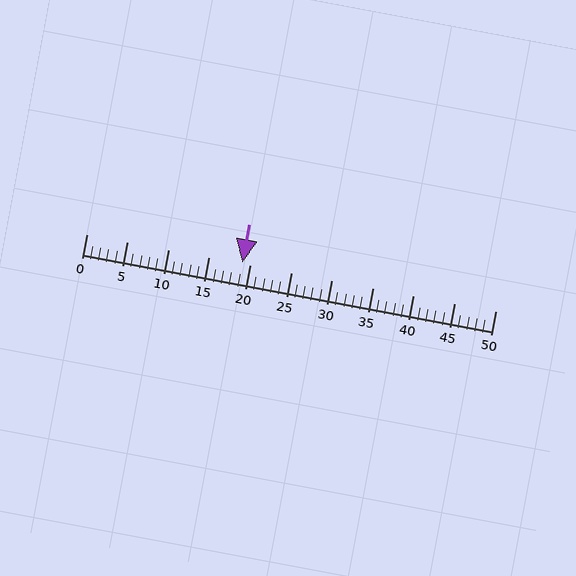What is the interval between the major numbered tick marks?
The major tick marks are spaced 5 units apart.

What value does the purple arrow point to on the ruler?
The purple arrow points to approximately 19.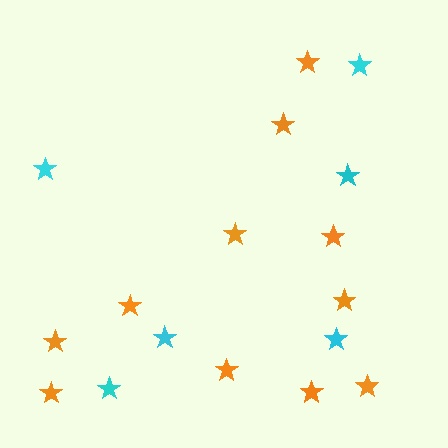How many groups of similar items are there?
There are 2 groups: one group of cyan stars (6) and one group of orange stars (11).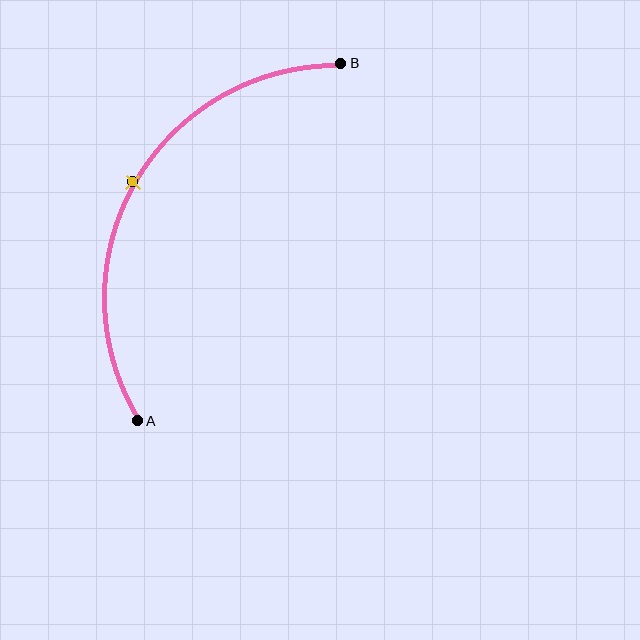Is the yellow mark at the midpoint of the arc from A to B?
Yes. The yellow mark lies on the arc at equal arc-length from both A and B — it is the arc midpoint.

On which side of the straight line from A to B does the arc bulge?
The arc bulges to the left of the straight line connecting A and B.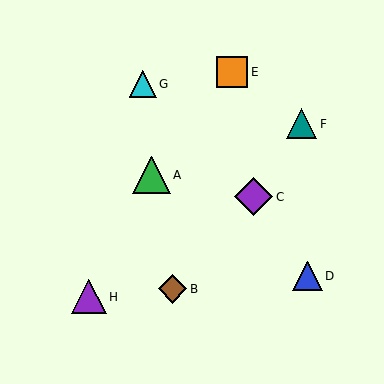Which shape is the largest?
The purple diamond (labeled C) is the largest.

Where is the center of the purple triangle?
The center of the purple triangle is at (89, 297).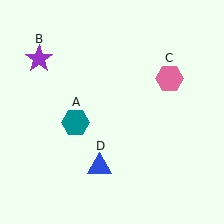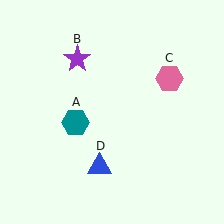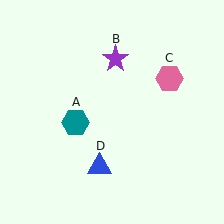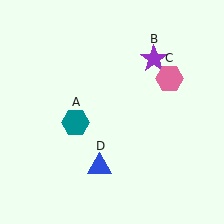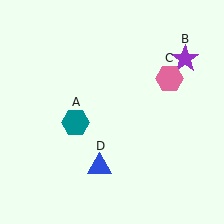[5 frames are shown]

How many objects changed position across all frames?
1 object changed position: purple star (object B).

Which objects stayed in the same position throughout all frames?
Teal hexagon (object A) and pink hexagon (object C) and blue triangle (object D) remained stationary.